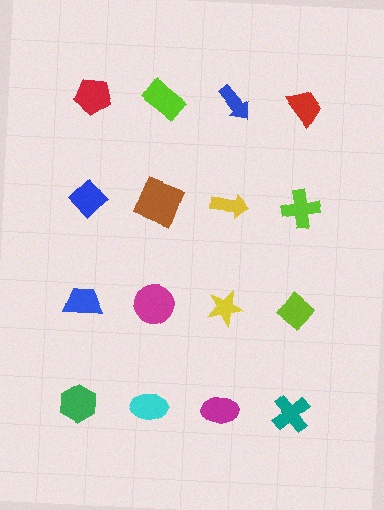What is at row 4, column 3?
A magenta ellipse.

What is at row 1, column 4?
A red trapezoid.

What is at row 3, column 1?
A blue trapezoid.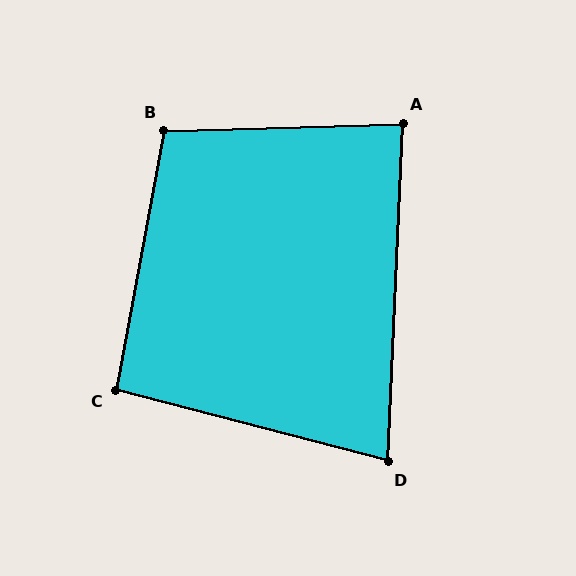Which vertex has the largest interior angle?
B, at approximately 102 degrees.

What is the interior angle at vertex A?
Approximately 86 degrees (approximately right).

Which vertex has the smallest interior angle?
D, at approximately 78 degrees.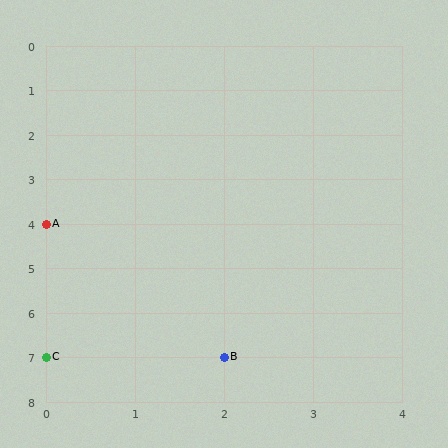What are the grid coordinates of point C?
Point C is at grid coordinates (0, 7).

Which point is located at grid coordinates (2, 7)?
Point B is at (2, 7).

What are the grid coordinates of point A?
Point A is at grid coordinates (0, 4).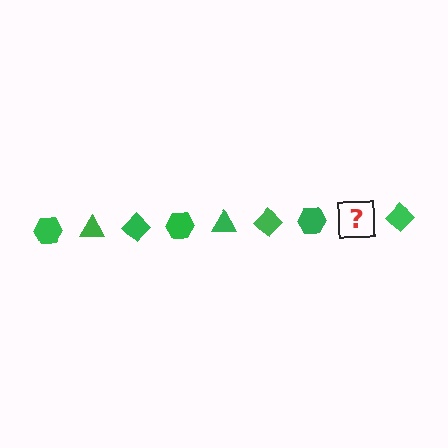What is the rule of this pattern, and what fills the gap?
The rule is that the pattern cycles through hexagon, triangle, diamond shapes in green. The gap should be filled with a green triangle.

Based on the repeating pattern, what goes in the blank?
The blank should be a green triangle.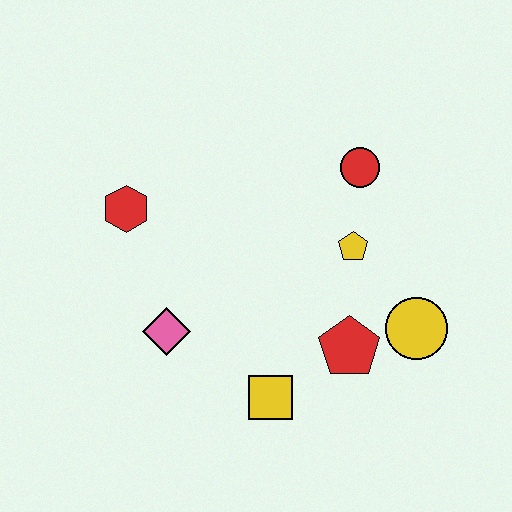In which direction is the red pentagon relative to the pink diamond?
The red pentagon is to the right of the pink diamond.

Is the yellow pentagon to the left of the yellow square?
No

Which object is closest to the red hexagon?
The pink diamond is closest to the red hexagon.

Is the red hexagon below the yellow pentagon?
No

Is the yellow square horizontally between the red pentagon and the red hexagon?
Yes